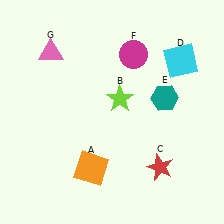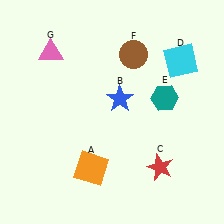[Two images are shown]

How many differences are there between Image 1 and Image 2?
There are 2 differences between the two images.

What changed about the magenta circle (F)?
In Image 1, F is magenta. In Image 2, it changed to brown.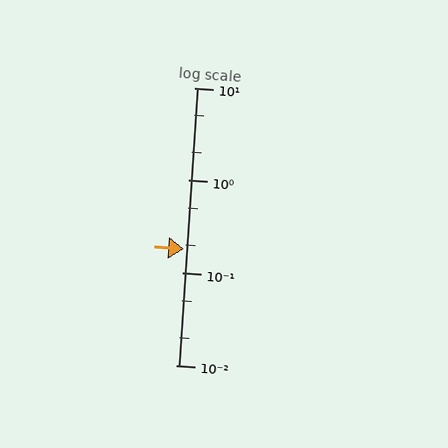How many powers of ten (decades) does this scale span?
The scale spans 3 decades, from 0.01 to 10.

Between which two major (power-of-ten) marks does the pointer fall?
The pointer is between 0.1 and 1.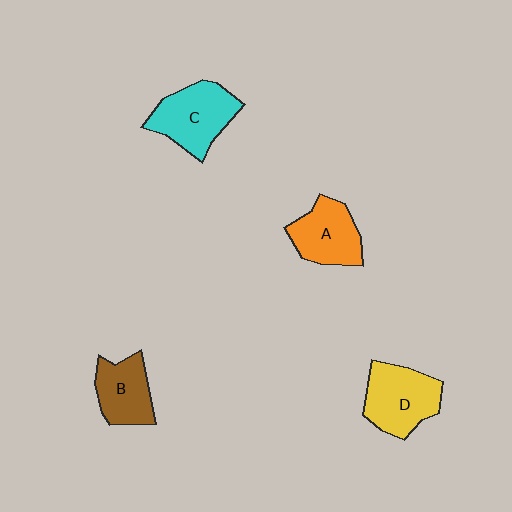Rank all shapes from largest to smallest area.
From largest to smallest: C (cyan), D (yellow), A (orange), B (brown).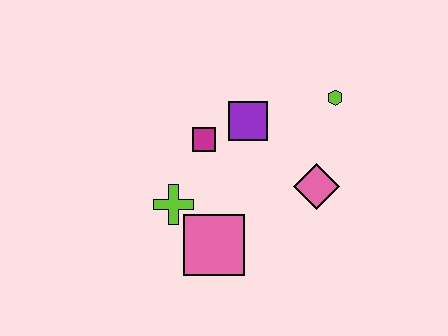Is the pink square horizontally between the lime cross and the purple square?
Yes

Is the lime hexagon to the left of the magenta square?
No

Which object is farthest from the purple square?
The pink square is farthest from the purple square.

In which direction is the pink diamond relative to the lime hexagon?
The pink diamond is below the lime hexagon.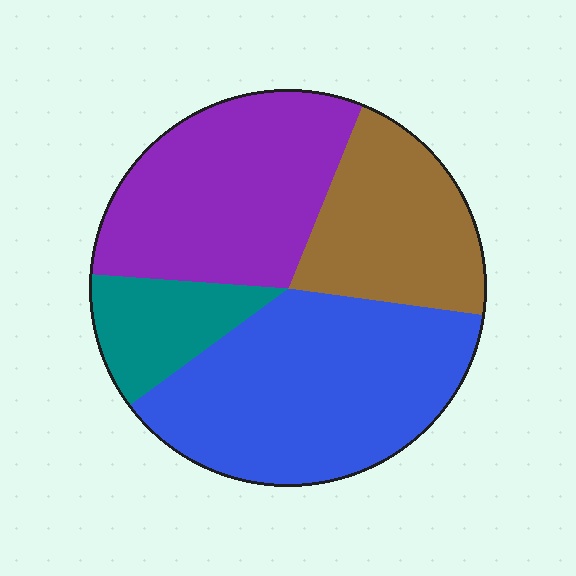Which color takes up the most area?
Blue, at roughly 40%.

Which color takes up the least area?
Teal, at roughly 10%.